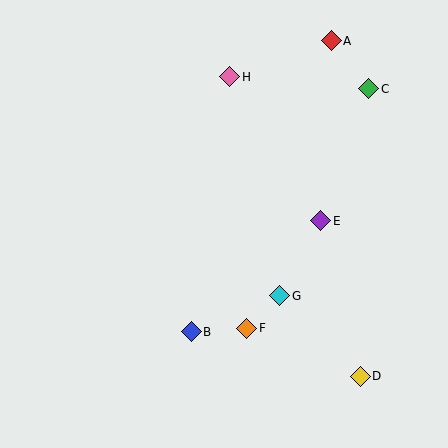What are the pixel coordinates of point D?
Point D is at (360, 376).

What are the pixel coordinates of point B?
Point B is at (191, 332).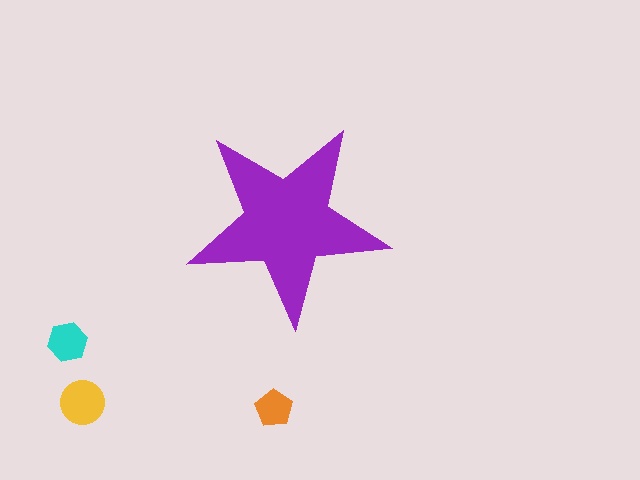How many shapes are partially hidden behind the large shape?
0 shapes are partially hidden.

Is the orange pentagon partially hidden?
No, the orange pentagon is fully visible.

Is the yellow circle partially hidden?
No, the yellow circle is fully visible.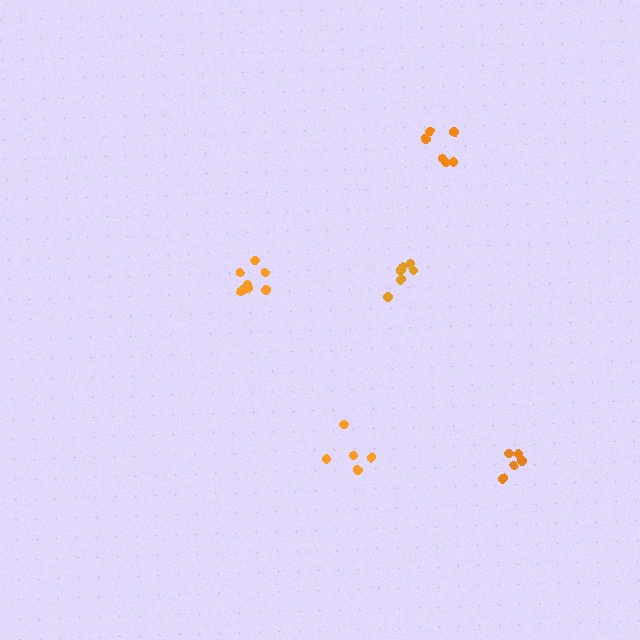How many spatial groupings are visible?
There are 5 spatial groupings.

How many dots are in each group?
Group 1: 5 dots, Group 2: 5 dots, Group 3: 8 dots, Group 4: 6 dots, Group 5: 6 dots (30 total).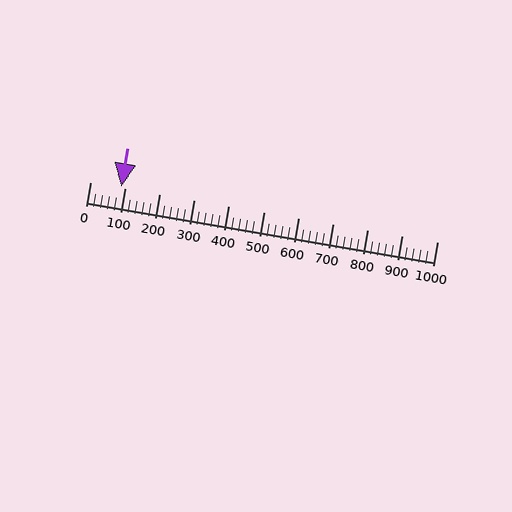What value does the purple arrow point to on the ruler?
The purple arrow points to approximately 91.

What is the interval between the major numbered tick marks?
The major tick marks are spaced 100 units apart.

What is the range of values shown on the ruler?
The ruler shows values from 0 to 1000.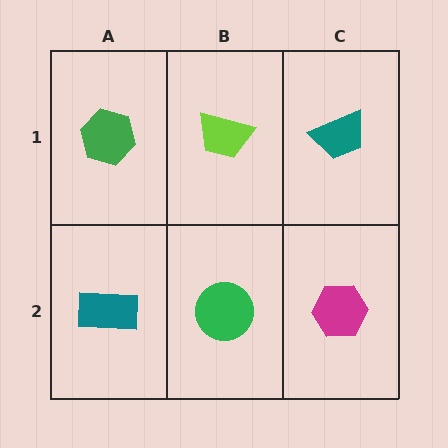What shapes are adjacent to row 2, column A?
A green hexagon (row 1, column A), a green circle (row 2, column B).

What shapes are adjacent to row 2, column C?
A teal trapezoid (row 1, column C), a green circle (row 2, column B).